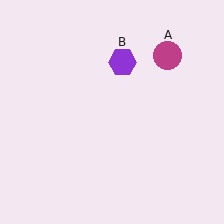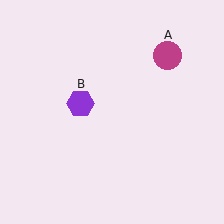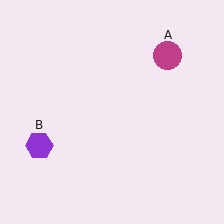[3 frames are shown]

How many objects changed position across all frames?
1 object changed position: purple hexagon (object B).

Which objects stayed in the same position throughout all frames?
Magenta circle (object A) remained stationary.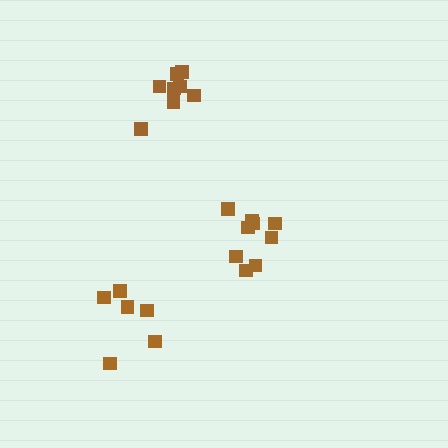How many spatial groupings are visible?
There are 3 spatial groupings.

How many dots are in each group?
Group 1: 9 dots, Group 2: 6 dots, Group 3: 8 dots (23 total).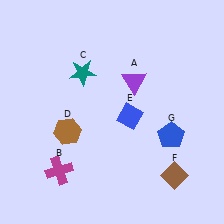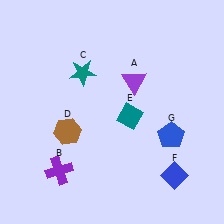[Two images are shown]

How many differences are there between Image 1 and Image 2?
There are 3 differences between the two images.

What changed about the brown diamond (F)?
In Image 1, F is brown. In Image 2, it changed to blue.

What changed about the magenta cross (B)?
In Image 1, B is magenta. In Image 2, it changed to purple.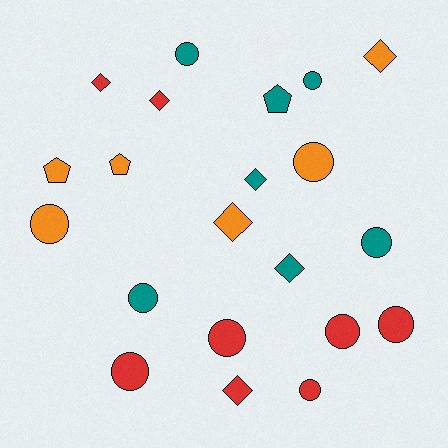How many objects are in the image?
There are 21 objects.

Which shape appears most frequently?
Circle, with 11 objects.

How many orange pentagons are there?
There are 2 orange pentagons.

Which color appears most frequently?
Red, with 8 objects.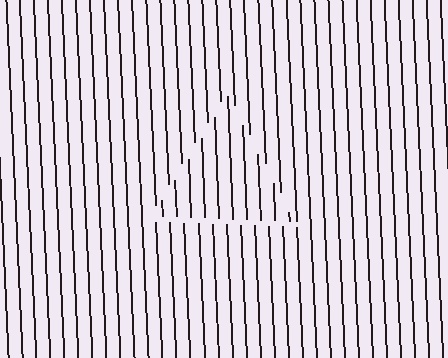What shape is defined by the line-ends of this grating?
An illusory triangle. The interior of the shape contains the same grating, shifted by half a period — the contour is defined by the phase discontinuity where line-ends from the inner and outer gratings abut.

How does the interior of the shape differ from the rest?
The interior of the shape contains the same grating, shifted by half a period — the contour is defined by the phase discontinuity where line-ends from the inner and outer gratings abut.